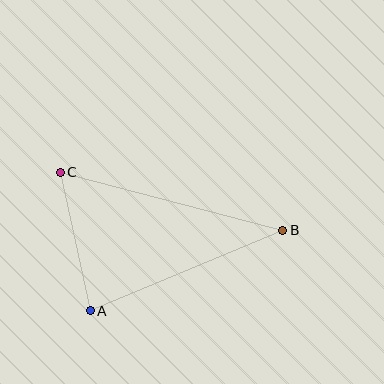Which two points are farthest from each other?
Points B and C are farthest from each other.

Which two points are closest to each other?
Points A and C are closest to each other.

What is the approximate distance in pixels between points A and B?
The distance between A and B is approximately 208 pixels.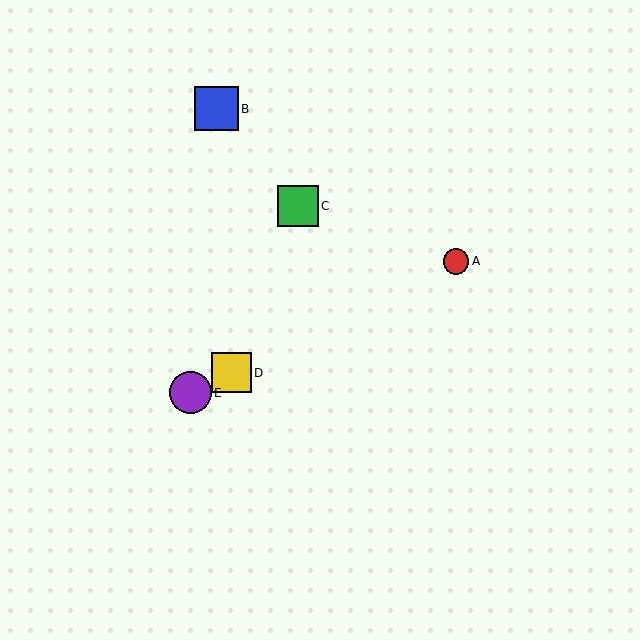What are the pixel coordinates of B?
Object B is at (216, 109).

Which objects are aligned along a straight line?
Objects A, D, E are aligned along a straight line.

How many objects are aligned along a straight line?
3 objects (A, D, E) are aligned along a straight line.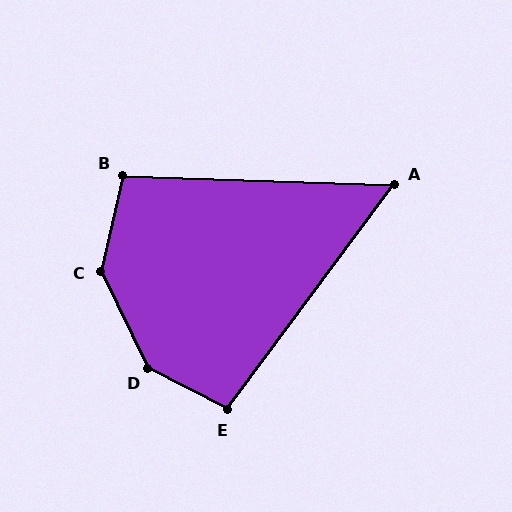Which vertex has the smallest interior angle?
A, at approximately 55 degrees.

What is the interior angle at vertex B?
Approximately 101 degrees (obtuse).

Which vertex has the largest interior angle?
D, at approximately 143 degrees.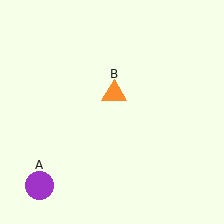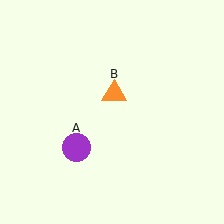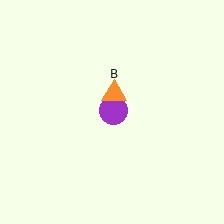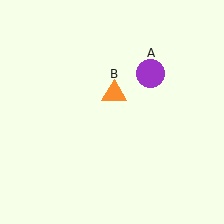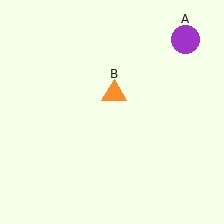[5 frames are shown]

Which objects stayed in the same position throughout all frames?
Orange triangle (object B) remained stationary.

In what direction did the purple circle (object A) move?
The purple circle (object A) moved up and to the right.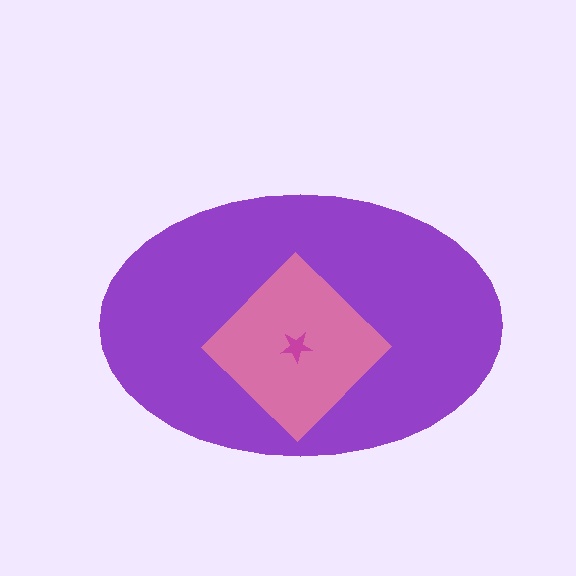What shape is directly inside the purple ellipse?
The pink diamond.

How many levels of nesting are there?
3.